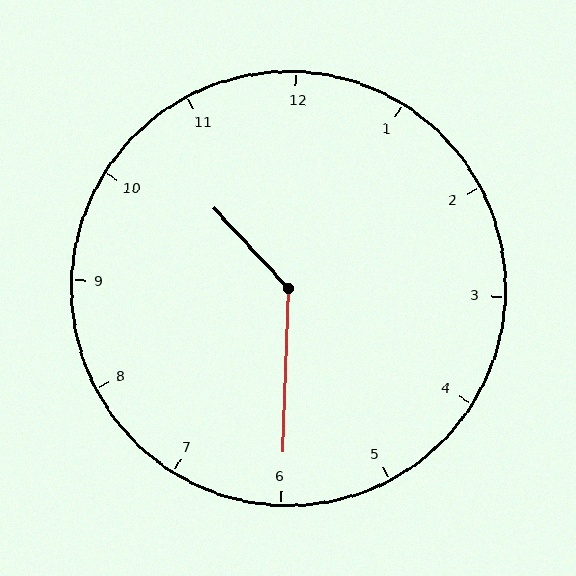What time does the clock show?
10:30.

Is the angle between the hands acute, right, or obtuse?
It is obtuse.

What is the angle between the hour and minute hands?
Approximately 135 degrees.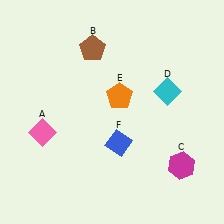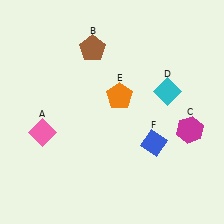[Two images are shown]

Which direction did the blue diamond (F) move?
The blue diamond (F) moved right.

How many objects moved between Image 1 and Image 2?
2 objects moved between the two images.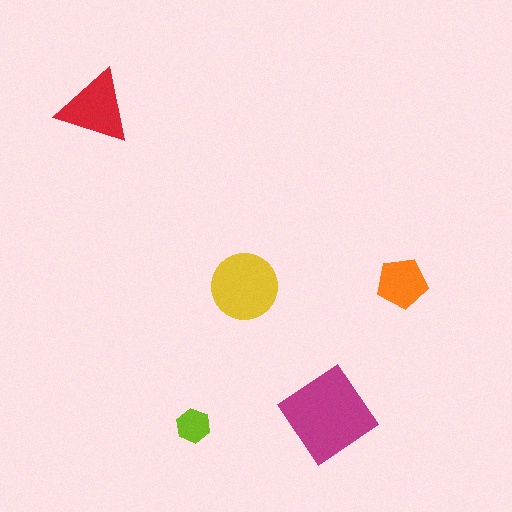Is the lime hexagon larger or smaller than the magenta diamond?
Smaller.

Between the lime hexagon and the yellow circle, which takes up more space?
The yellow circle.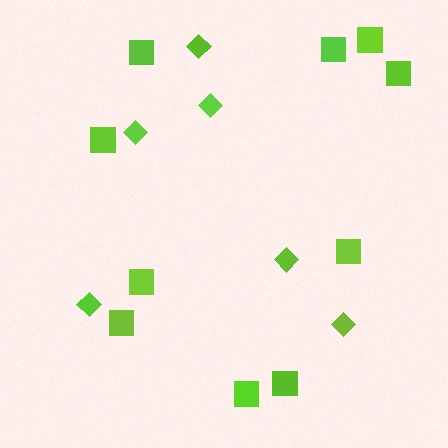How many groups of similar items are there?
There are 2 groups: one group of diamonds (6) and one group of squares (10).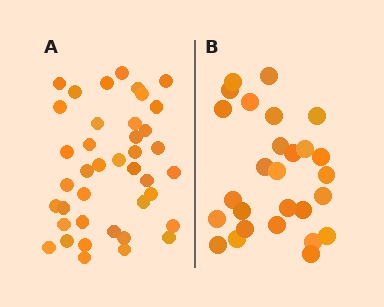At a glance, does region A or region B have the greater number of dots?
Region A (the left region) has more dots.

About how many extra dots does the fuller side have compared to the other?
Region A has approximately 15 more dots than region B.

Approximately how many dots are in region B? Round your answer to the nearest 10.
About 30 dots. (The exact count is 27, which rounds to 30.)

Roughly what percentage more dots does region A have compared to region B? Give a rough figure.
About 50% more.